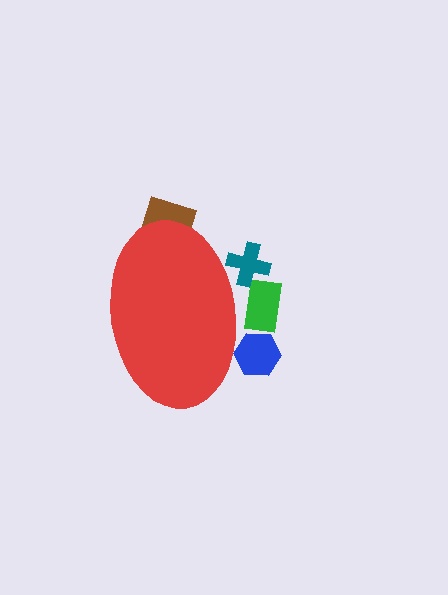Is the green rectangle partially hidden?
Yes, the green rectangle is partially hidden behind the red ellipse.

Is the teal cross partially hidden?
Yes, the teal cross is partially hidden behind the red ellipse.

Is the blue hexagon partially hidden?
Yes, the blue hexagon is partially hidden behind the red ellipse.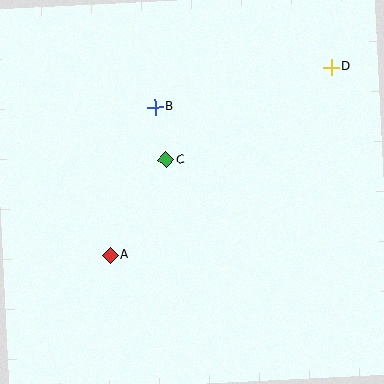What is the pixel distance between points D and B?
The distance between D and B is 181 pixels.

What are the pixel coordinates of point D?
Point D is at (331, 67).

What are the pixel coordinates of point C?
Point C is at (166, 160).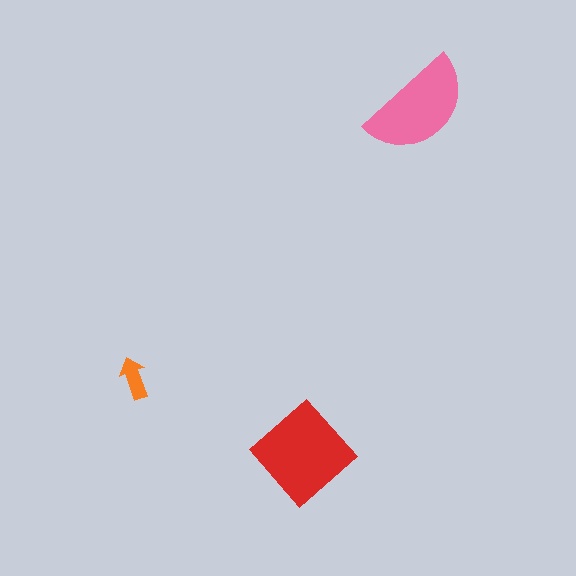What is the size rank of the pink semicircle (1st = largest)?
2nd.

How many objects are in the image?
There are 3 objects in the image.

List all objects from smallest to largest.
The orange arrow, the pink semicircle, the red diamond.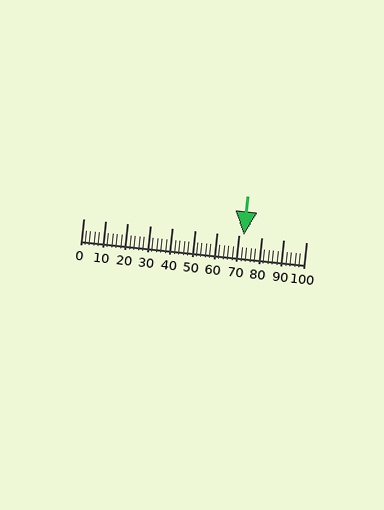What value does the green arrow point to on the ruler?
The green arrow points to approximately 72.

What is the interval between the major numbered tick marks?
The major tick marks are spaced 10 units apart.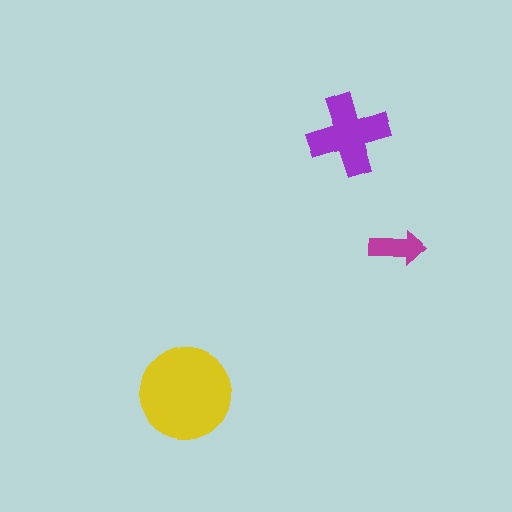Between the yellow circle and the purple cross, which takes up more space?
The yellow circle.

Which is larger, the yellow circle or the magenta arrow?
The yellow circle.